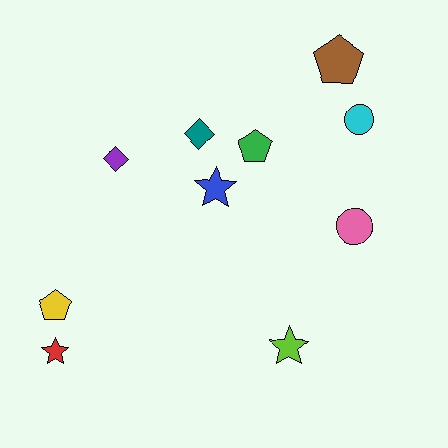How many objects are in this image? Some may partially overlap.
There are 10 objects.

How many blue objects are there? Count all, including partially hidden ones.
There is 1 blue object.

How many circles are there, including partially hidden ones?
There are 2 circles.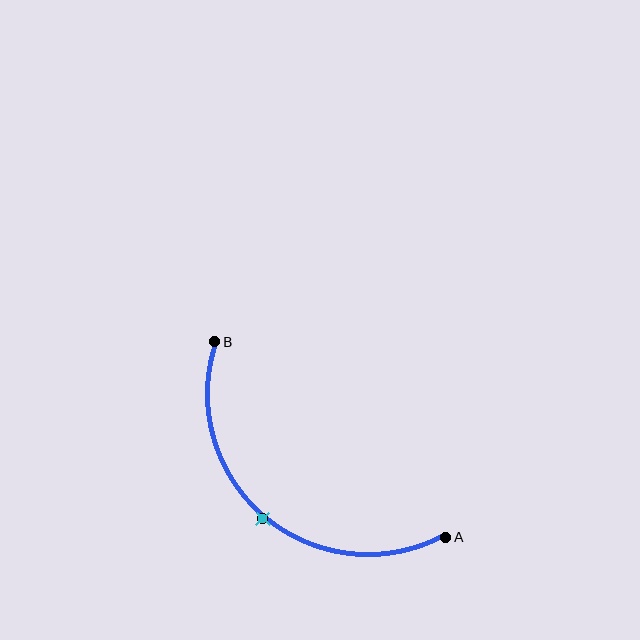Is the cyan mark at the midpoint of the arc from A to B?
Yes. The cyan mark lies on the arc at equal arc-length from both A and B — it is the arc midpoint.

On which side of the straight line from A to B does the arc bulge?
The arc bulges below and to the left of the straight line connecting A and B.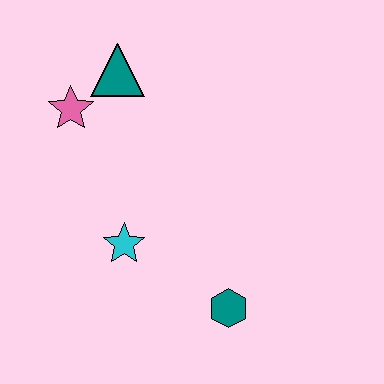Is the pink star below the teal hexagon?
No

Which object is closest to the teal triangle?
The pink star is closest to the teal triangle.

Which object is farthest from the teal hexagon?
The teal triangle is farthest from the teal hexagon.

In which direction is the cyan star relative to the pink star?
The cyan star is below the pink star.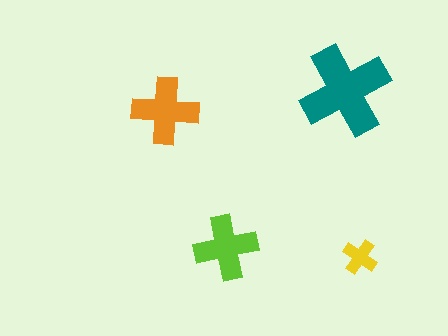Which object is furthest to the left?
The orange cross is leftmost.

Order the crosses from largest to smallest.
the teal one, the orange one, the lime one, the yellow one.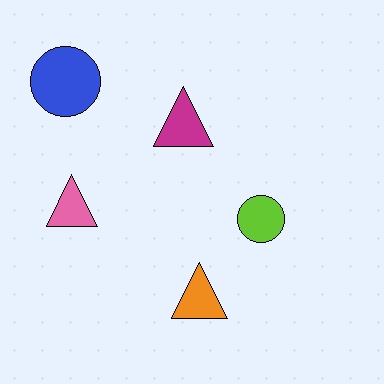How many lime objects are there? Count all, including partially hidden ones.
There is 1 lime object.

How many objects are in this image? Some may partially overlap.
There are 5 objects.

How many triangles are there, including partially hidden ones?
There are 3 triangles.